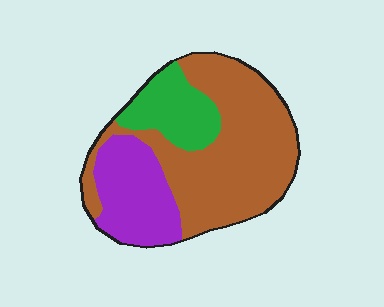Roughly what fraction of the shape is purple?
Purple takes up about one quarter (1/4) of the shape.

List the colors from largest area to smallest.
From largest to smallest: brown, purple, green.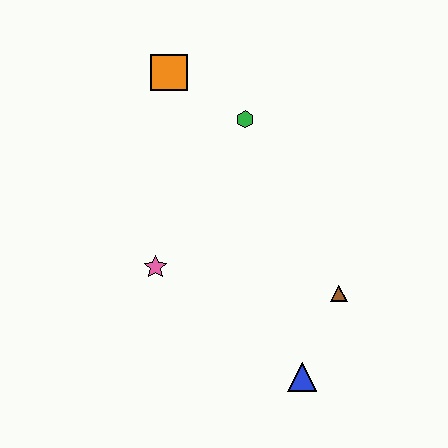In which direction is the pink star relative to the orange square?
The pink star is below the orange square.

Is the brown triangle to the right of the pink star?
Yes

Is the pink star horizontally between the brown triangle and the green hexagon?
No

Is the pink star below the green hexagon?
Yes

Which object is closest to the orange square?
The green hexagon is closest to the orange square.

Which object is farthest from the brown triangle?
The orange square is farthest from the brown triangle.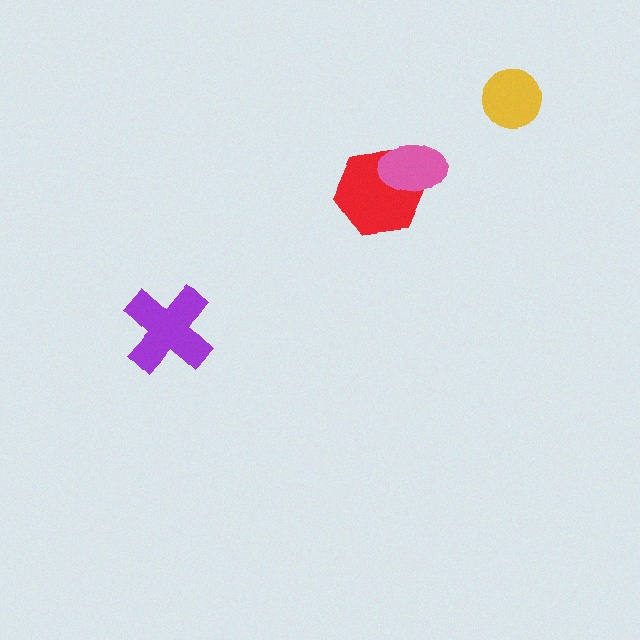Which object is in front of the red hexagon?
The pink ellipse is in front of the red hexagon.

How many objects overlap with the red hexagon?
1 object overlaps with the red hexagon.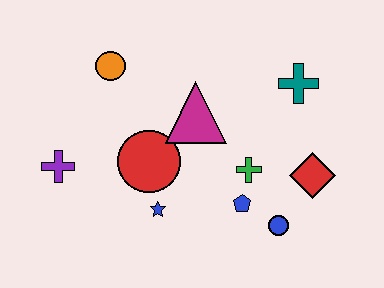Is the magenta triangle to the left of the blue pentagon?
Yes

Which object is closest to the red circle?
The blue star is closest to the red circle.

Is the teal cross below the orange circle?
Yes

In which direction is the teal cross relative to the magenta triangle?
The teal cross is to the right of the magenta triangle.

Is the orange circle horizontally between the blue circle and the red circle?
No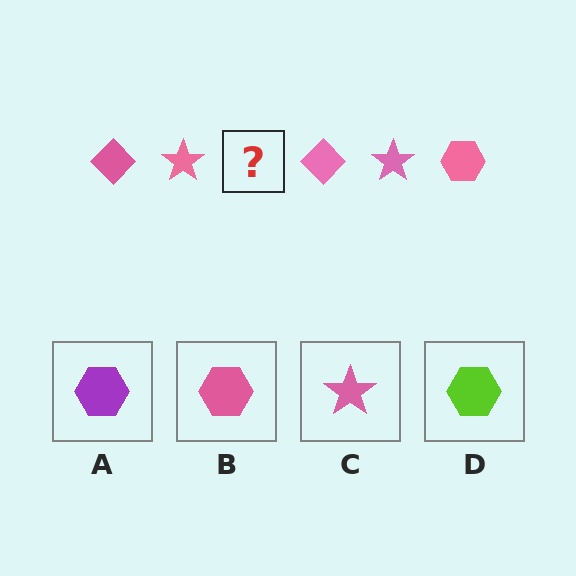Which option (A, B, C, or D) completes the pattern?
B.